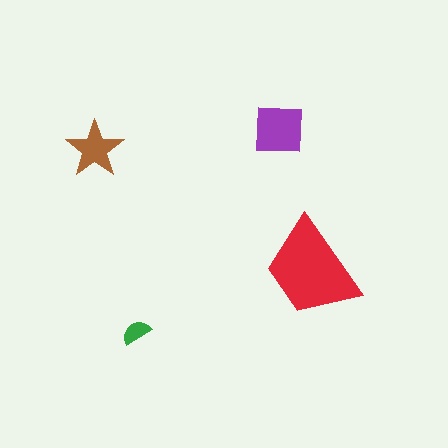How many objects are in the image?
There are 4 objects in the image.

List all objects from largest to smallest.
The red trapezoid, the purple square, the brown star, the green semicircle.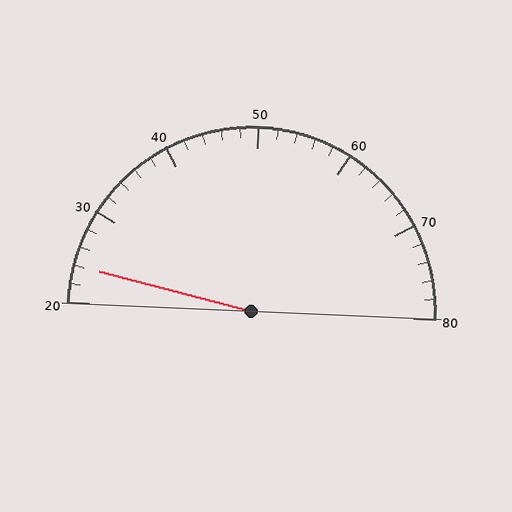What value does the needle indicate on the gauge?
The needle indicates approximately 24.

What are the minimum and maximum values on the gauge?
The gauge ranges from 20 to 80.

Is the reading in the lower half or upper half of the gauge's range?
The reading is in the lower half of the range (20 to 80).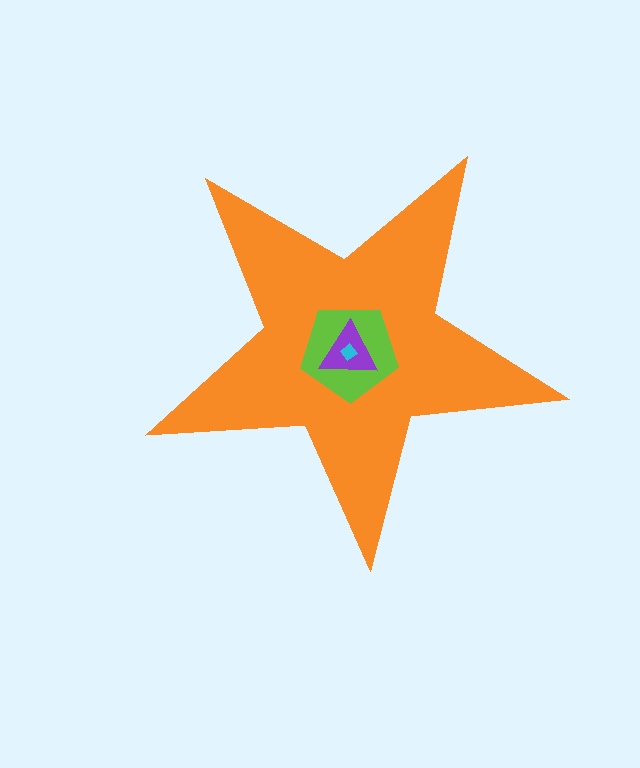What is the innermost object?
The cyan diamond.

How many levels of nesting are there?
4.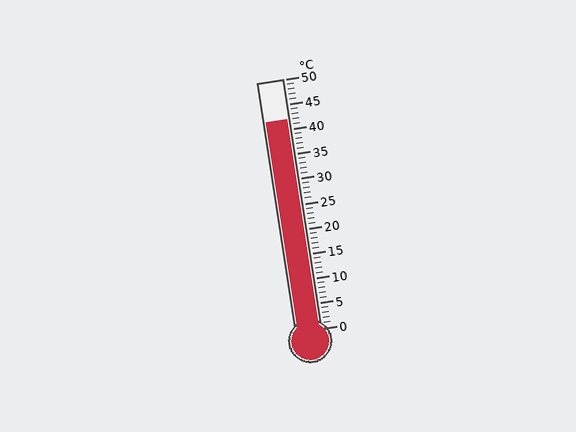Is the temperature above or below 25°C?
The temperature is above 25°C.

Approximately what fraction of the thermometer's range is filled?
The thermometer is filled to approximately 85% of its range.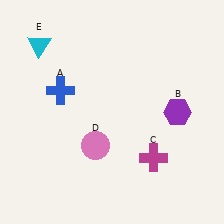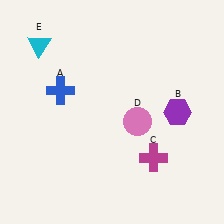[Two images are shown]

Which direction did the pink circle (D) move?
The pink circle (D) moved right.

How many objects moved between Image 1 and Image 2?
1 object moved between the two images.